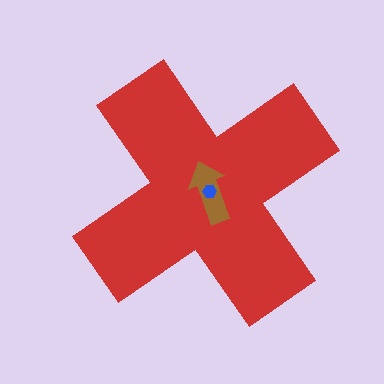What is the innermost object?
The blue hexagon.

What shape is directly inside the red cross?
The brown arrow.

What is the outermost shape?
The red cross.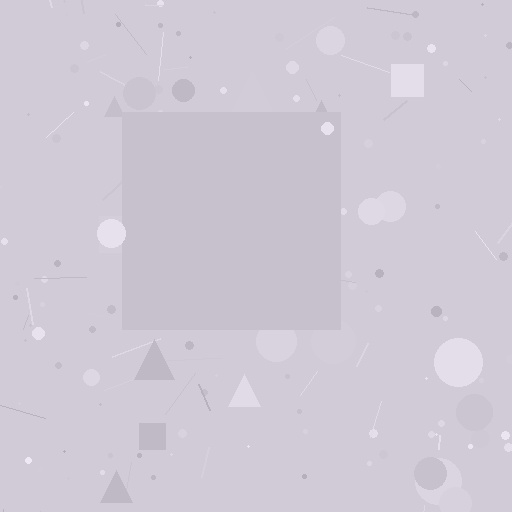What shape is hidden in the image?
A square is hidden in the image.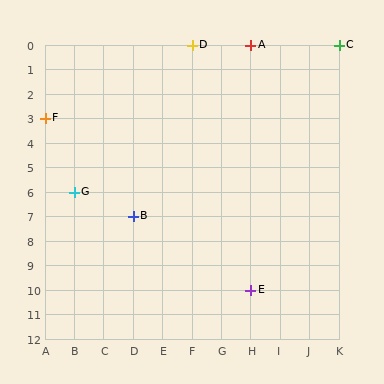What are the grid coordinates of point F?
Point F is at grid coordinates (A, 3).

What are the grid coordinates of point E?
Point E is at grid coordinates (H, 10).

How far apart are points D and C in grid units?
Points D and C are 5 columns apart.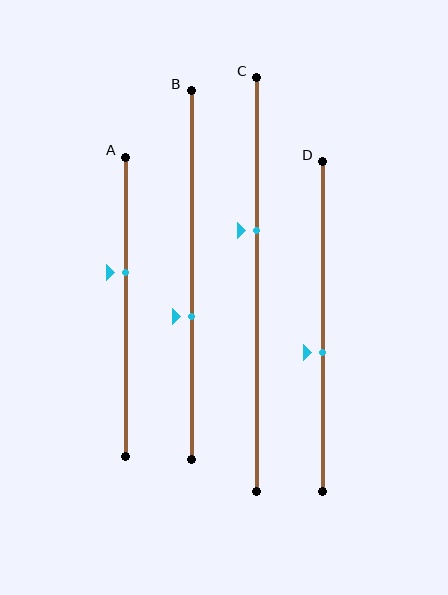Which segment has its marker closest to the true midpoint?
Segment D has its marker closest to the true midpoint.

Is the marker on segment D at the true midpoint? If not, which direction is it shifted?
No, the marker on segment D is shifted downward by about 8% of the segment length.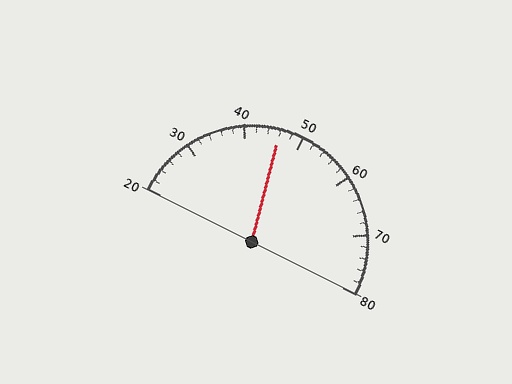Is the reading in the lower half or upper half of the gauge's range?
The reading is in the lower half of the range (20 to 80).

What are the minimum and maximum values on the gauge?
The gauge ranges from 20 to 80.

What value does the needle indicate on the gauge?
The needle indicates approximately 46.